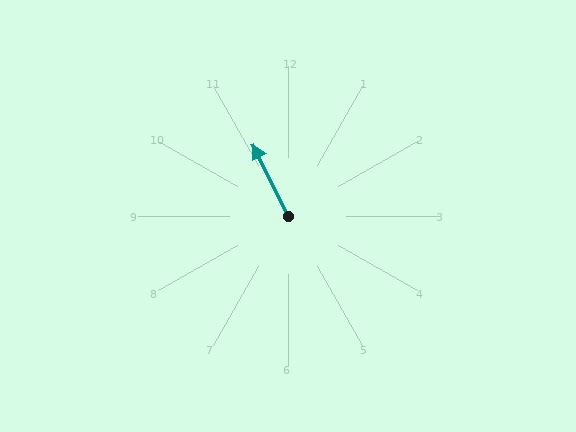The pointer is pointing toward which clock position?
Roughly 11 o'clock.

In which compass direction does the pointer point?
Northwest.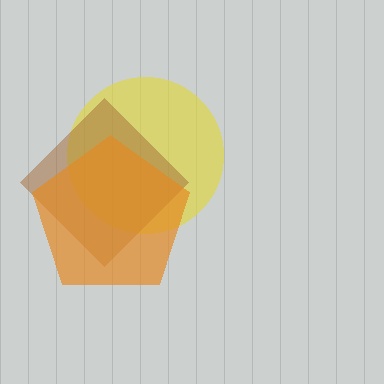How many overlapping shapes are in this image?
There are 3 overlapping shapes in the image.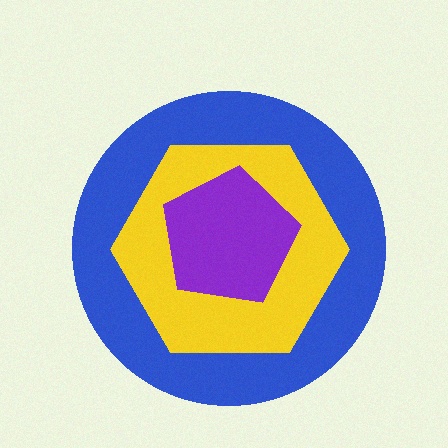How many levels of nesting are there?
3.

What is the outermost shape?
The blue circle.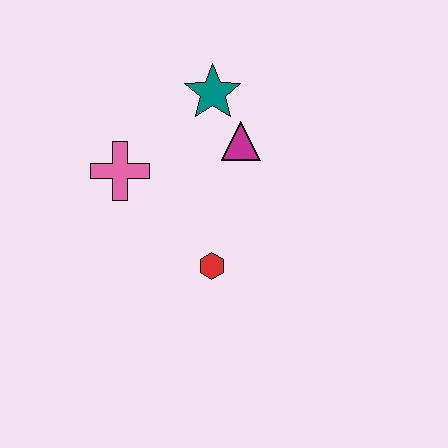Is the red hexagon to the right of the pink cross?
Yes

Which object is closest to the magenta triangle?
The teal star is closest to the magenta triangle.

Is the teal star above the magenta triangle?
Yes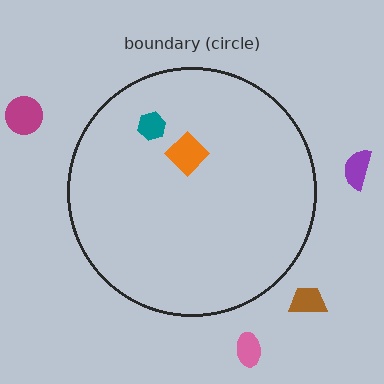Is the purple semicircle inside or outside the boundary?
Outside.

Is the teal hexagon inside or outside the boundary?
Inside.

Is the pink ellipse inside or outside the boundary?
Outside.